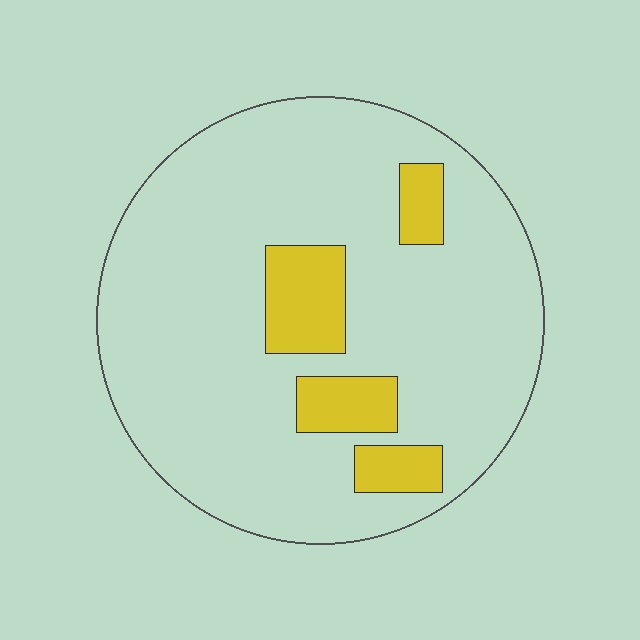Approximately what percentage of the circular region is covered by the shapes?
Approximately 15%.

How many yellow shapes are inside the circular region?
4.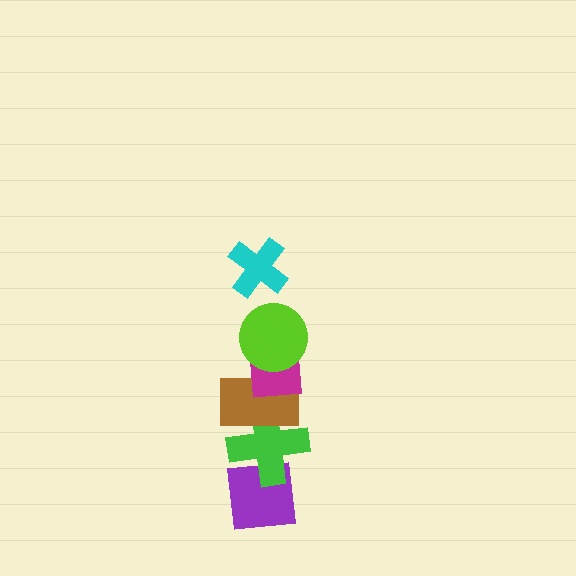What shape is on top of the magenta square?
The lime circle is on top of the magenta square.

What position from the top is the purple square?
The purple square is 6th from the top.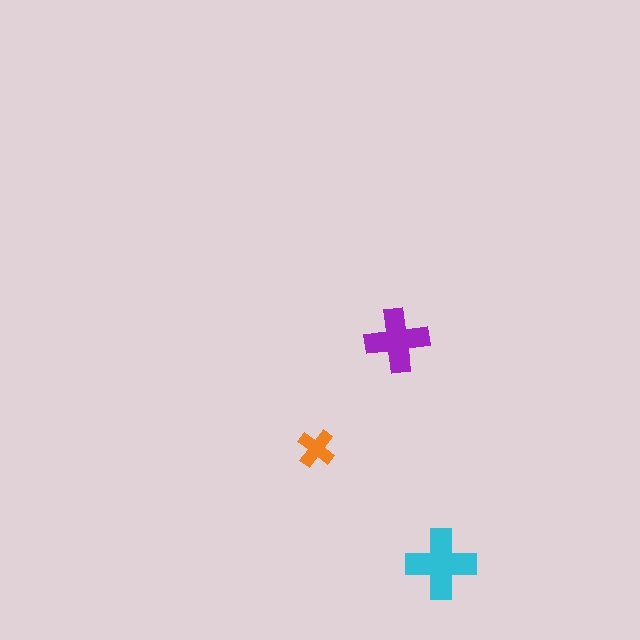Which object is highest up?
The purple cross is topmost.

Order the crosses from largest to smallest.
the cyan one, the purple one, the orange one.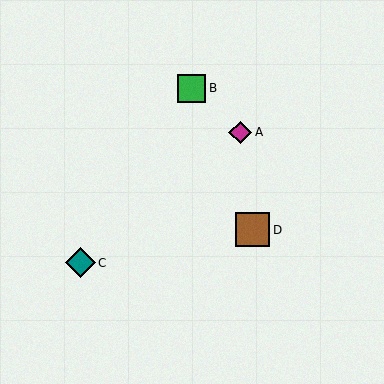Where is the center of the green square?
The center of the green square is at (192, 88).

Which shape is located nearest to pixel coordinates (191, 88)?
The green square (labeled B) at (192, 88) is nearest to that location.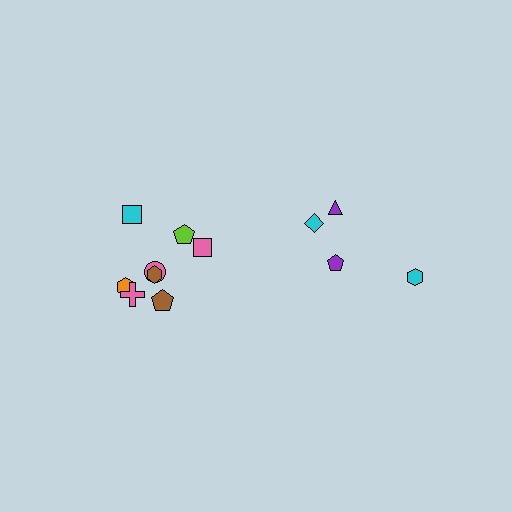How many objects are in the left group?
There are 8 objects.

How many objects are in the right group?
There are 4 objects.